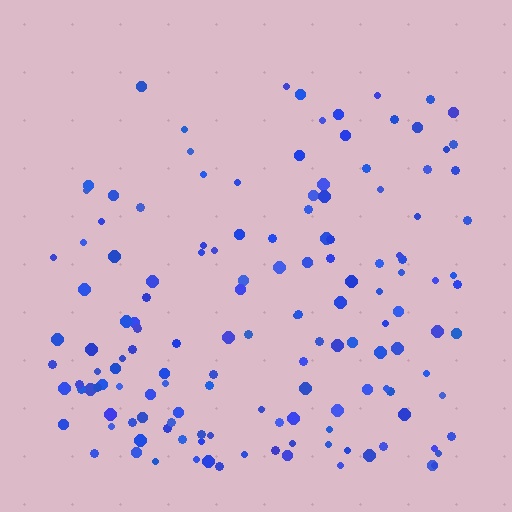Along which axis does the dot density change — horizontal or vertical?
Vertical.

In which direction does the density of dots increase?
From top to bottom, with the bottom side densest.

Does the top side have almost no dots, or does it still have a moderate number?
Still a moderate number, just noticeably fewer than the bottom.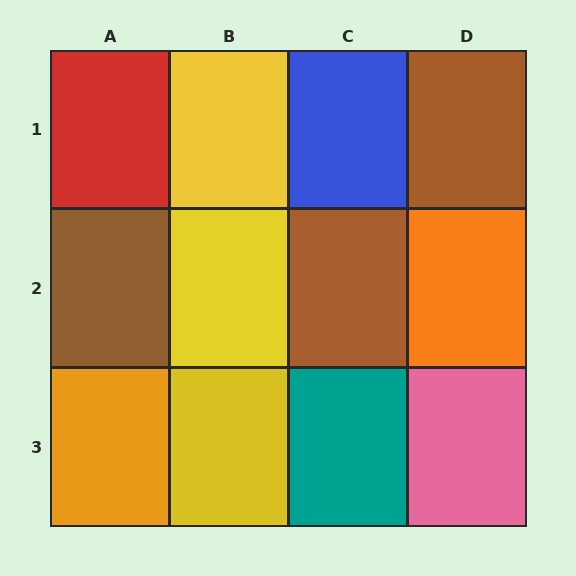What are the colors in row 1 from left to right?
Red, yellow, blue, brown.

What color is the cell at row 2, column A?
Brown.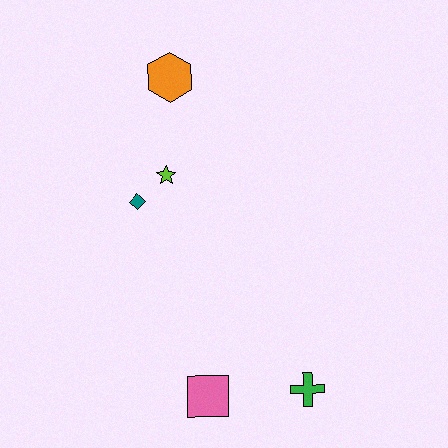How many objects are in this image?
There are 5 objects.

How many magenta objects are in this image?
There are no magenta objects.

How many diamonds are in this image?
There is 1 diamond.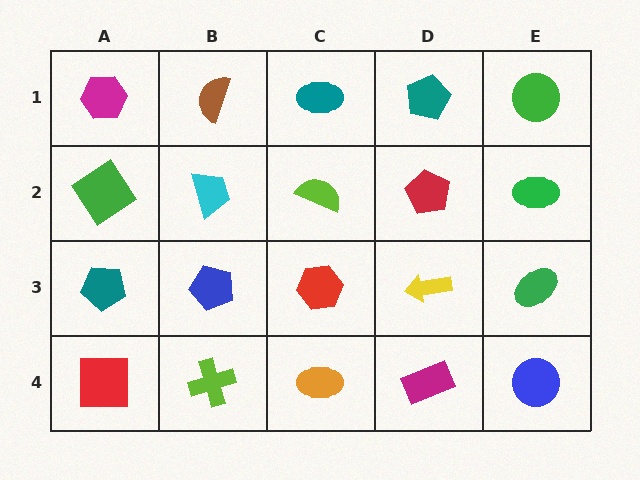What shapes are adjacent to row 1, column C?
A lime semicircle (row 2, column C), a brown semicircle (row 1, column B), a teal pentagon (row 1, column D).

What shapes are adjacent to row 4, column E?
A green ellipse (row 3, column E), a magenta rectangle (row 4, column D).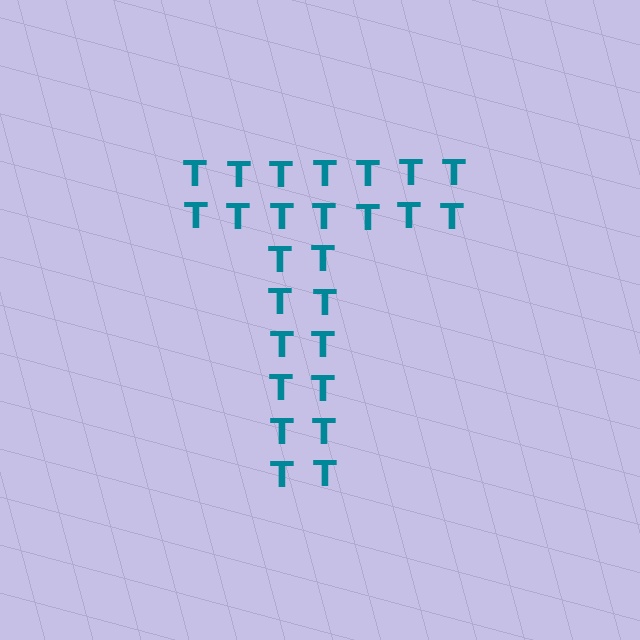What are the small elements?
The small elements are letter T's.